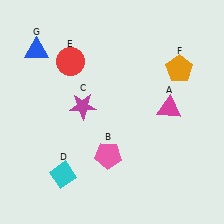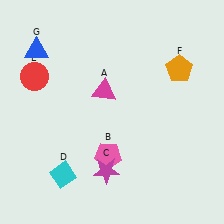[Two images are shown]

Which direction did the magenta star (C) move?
The magenta star (C) moved down.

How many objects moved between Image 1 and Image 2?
3 objects moved between the two images.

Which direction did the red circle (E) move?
The red circle (E) moved left.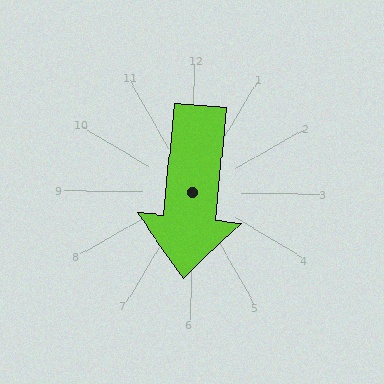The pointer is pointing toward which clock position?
Roughly 6 o'clock.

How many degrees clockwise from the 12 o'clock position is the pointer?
Approximately 185 degrees.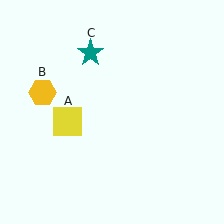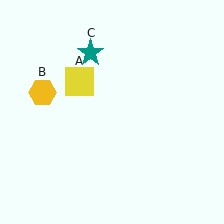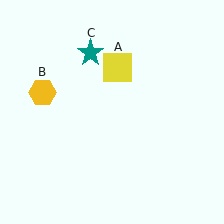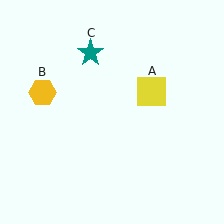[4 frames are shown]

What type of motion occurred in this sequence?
The yellow square (object A) rotated clockwise around the center of the scene.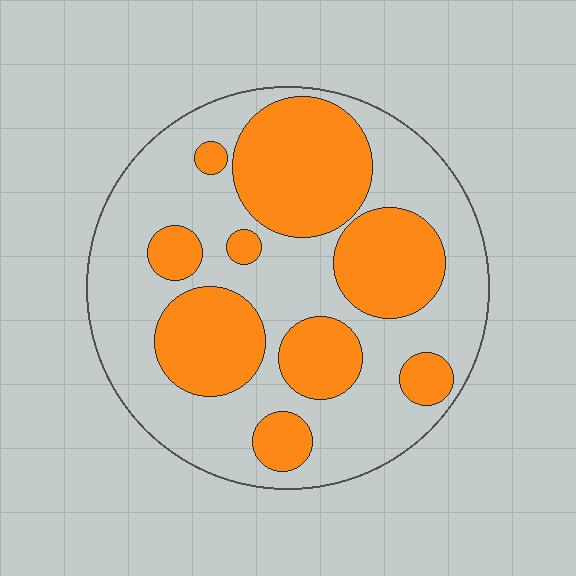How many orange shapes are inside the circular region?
9.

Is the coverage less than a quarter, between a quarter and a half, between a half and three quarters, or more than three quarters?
Between a quarter and a half.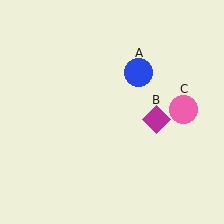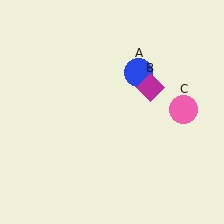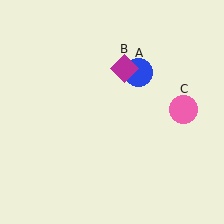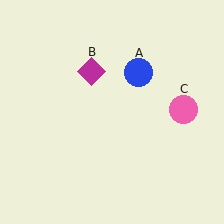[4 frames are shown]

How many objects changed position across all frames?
1 object changed position: magenta diamond (object B).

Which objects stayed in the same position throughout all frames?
Blue circle (object A) and pink circle (object C) remained stationary.